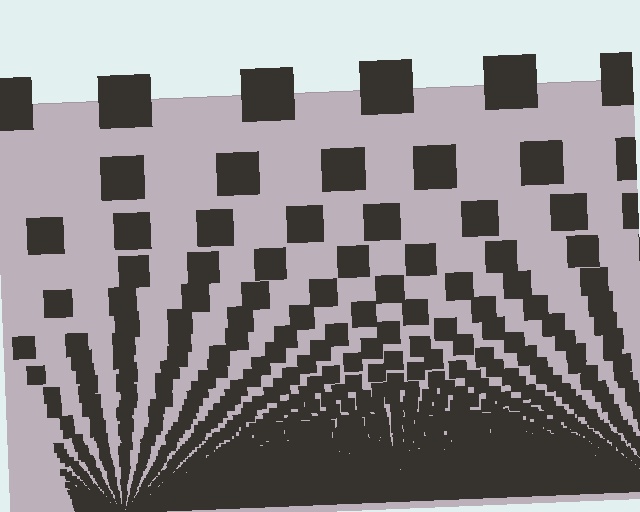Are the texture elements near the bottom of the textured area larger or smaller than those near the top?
Smaller. The gradient is inverted — elements near the bottom are smaller and denser.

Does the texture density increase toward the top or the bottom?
Density increases toward the bottom.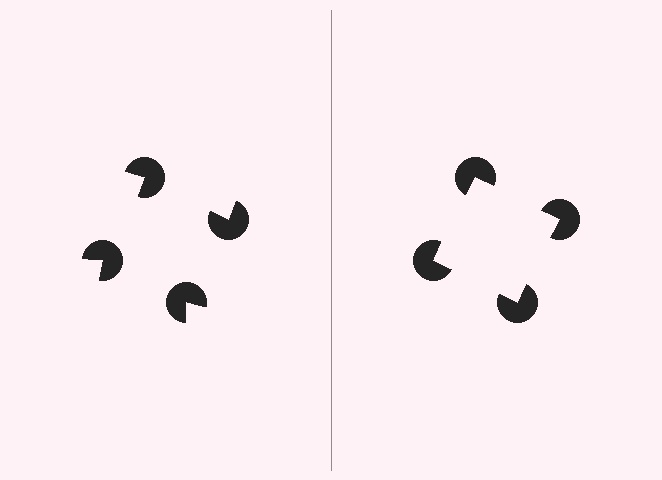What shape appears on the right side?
An illusory square.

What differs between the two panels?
The pac-man discs are positioned identically on both sides; only the wedge orientations differ. On the right they align to a square; on the left they are misaligned.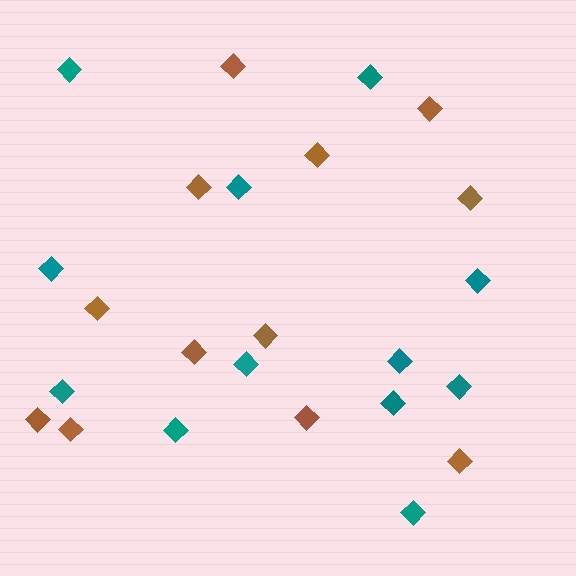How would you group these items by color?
There are 2 groups: one group of brown diamonds (12) and one group of teal diamonds (12).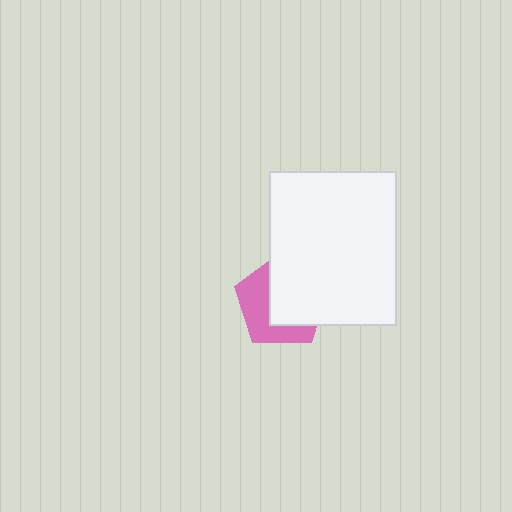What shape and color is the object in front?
The object in front is a white rectangle.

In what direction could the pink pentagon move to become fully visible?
The pink pentagon could move toward the lower-left. That would shift it out from behind the white rectangle entirely.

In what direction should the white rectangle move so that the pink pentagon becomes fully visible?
The white rectangle should move toward the upper-right. That is the shortest direction to clear the overlap and leave the pink pentagon fully visible.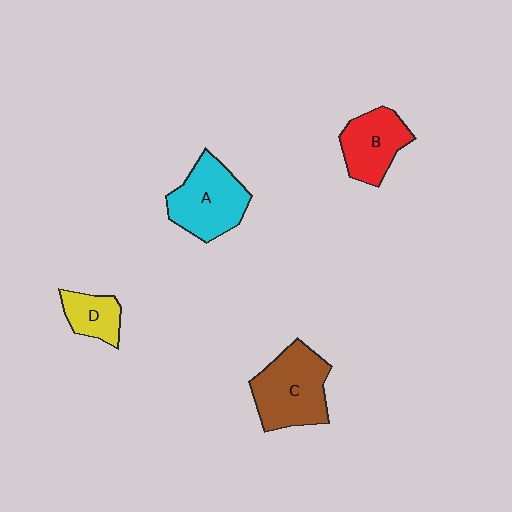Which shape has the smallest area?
Shape D (yellow).